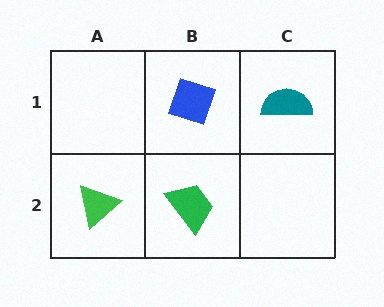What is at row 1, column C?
A teal semicircle.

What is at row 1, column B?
A blue diamond.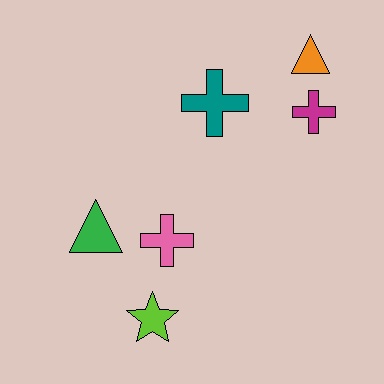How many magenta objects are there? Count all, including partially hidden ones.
There is 1 magenta object.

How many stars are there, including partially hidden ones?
There is 1 star.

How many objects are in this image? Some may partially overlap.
There are 6 objects.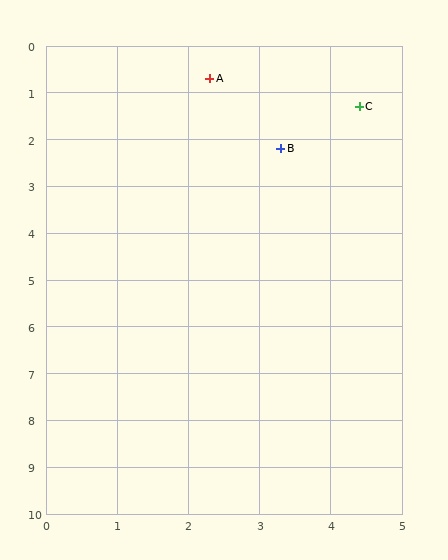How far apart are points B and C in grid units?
Points B and C are about 1.4 grid units apart.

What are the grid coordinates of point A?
Point A is at approximately (2.3, 0.7).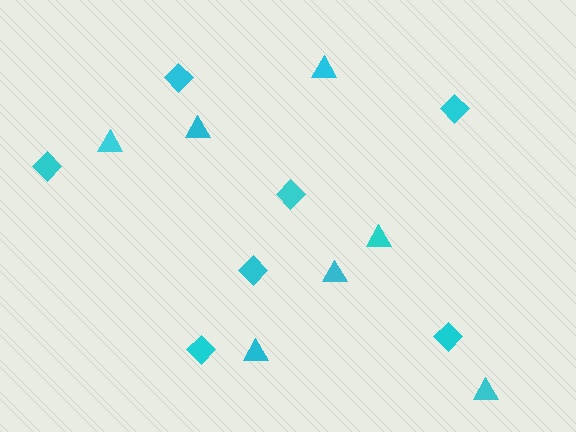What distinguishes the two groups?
There are 2 groups: one group of diamonds (7) and one group of triangles (7).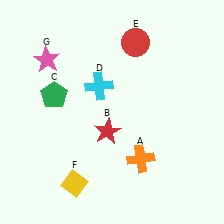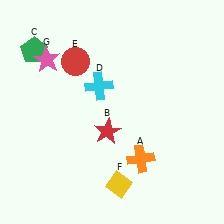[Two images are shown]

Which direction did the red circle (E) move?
The red circle (E) moved left.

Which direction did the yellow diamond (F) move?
The yellow diamond (F) moved right.